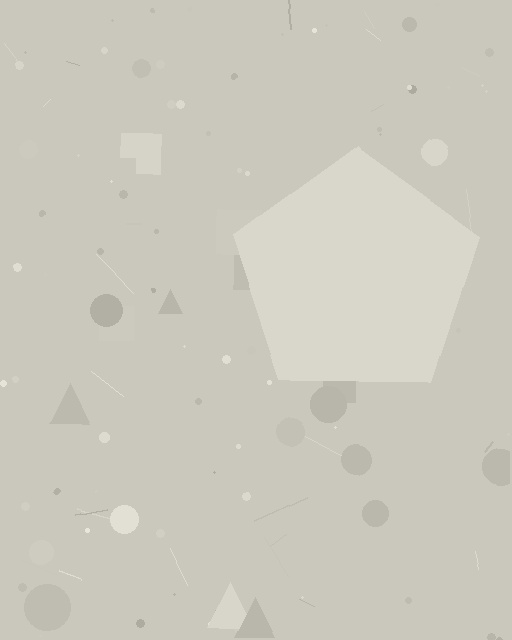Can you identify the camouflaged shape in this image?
The camouflaged shape is a pentagon.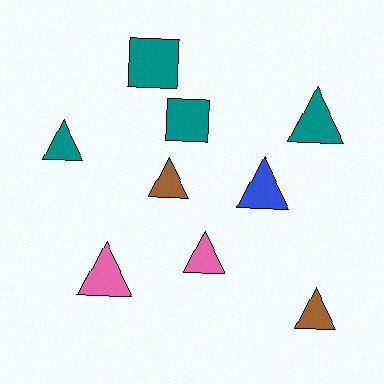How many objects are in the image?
There are 9 objects.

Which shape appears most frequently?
Triangle, with 7 objects.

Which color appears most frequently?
Teal, with 4 objects.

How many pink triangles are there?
There are 2 pink triangles.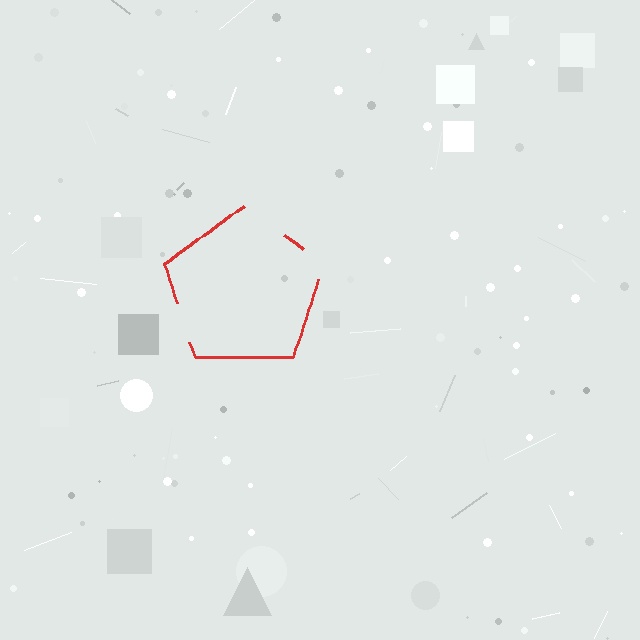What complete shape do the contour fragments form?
The contour fragments form a pentagon.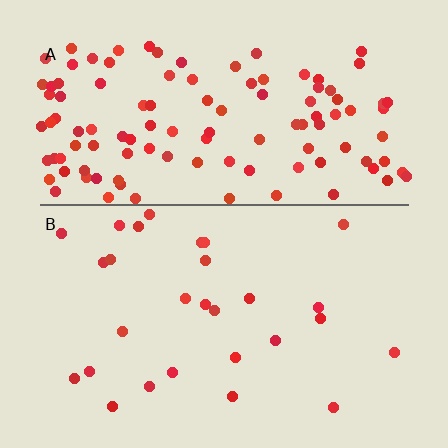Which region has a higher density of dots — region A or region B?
A (the top).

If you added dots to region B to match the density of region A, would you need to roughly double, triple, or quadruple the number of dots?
Approximately quadruple.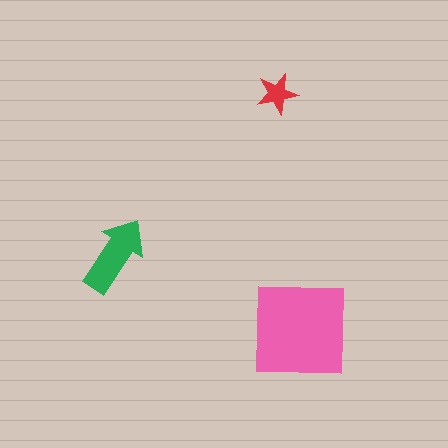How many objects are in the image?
There are 3 objects in the image.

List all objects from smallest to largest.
The red star, the green arrow, the pink square.